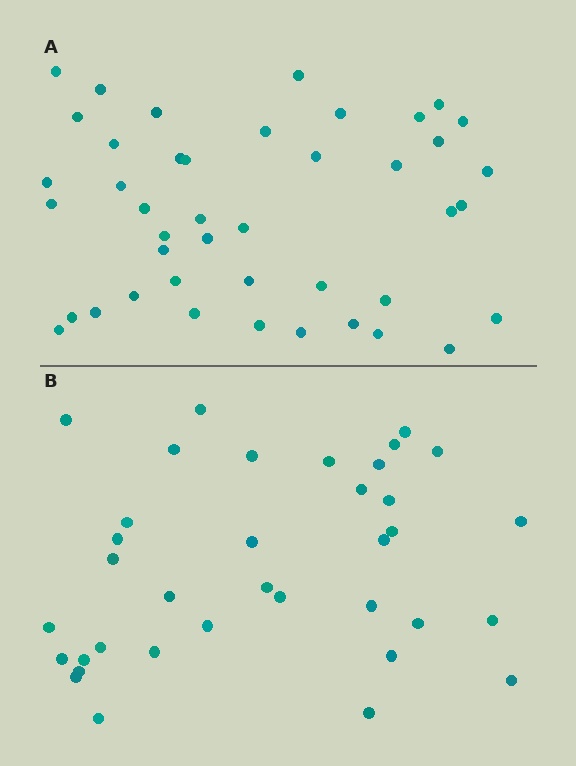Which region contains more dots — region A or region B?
Region A (the top region) has more dots.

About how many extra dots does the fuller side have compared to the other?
Region A has roughly 8 or so more dots than region B.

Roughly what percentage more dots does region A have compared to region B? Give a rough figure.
About 20% more.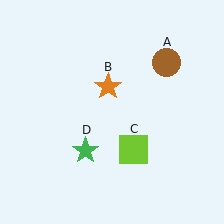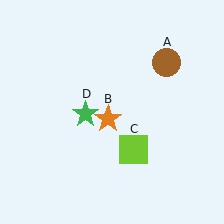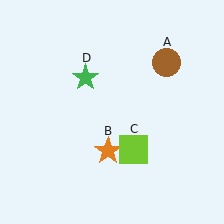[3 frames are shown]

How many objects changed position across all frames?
2 objects changed position: orange star (object B), green star (object D).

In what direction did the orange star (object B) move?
The orange star (object B) moved down.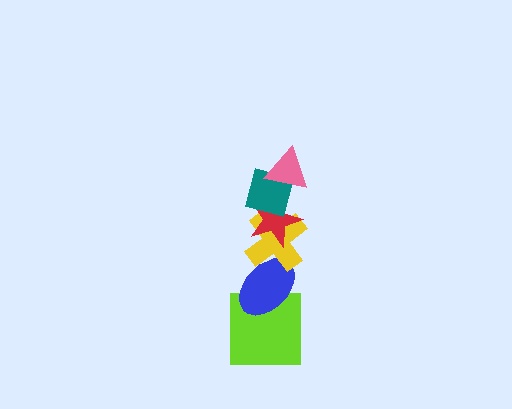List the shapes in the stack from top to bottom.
From top to bottom: the pink triangle, the teal square, the red star, the yellow cross, the blue ellipse, the lime square.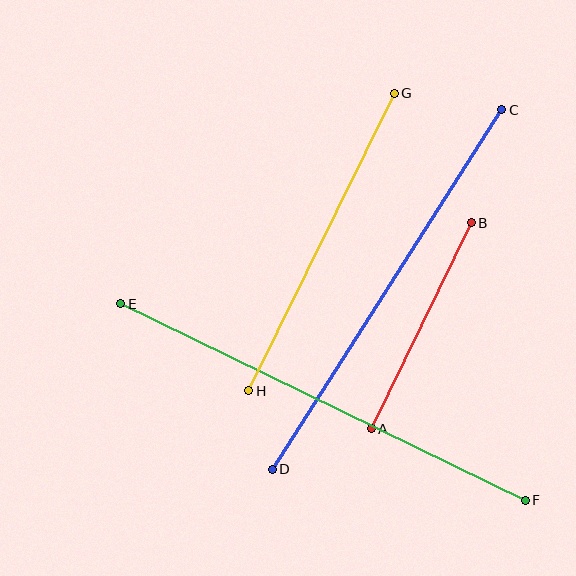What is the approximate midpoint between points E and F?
The midpoint is at approximately (323, 402) pixels.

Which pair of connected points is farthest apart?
Points E and F are farthest apart.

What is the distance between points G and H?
The distance is approximately 331 pixels.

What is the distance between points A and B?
The distance is approximately 229 pixels.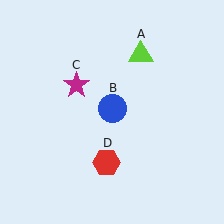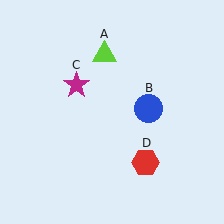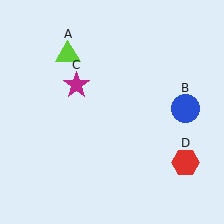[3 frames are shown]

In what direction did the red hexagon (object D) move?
The red hexagon (object D) moved right.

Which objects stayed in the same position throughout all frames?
Magenta star (object C) remained stationary.